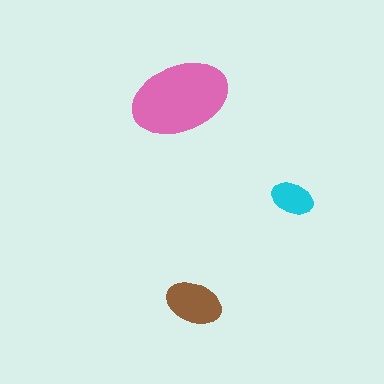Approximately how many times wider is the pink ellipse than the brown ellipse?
About 1.5 times wider.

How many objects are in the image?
There are 3 objects in the image.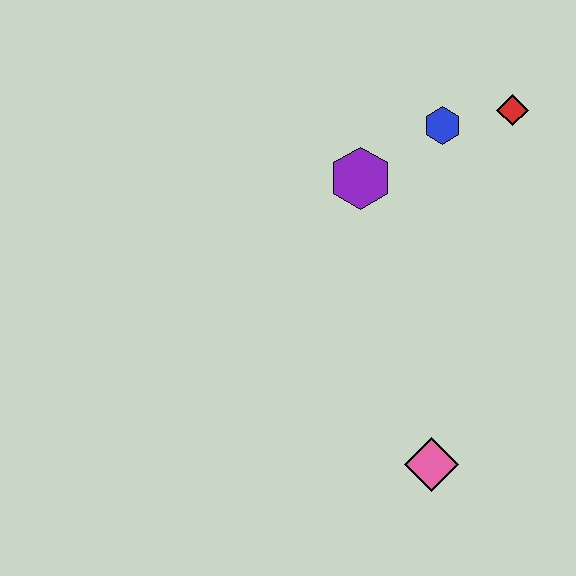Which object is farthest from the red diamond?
The pink diamond is farthest from the red diamond.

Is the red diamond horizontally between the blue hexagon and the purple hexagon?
No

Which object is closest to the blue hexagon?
The red diamond is closest to the blue hexagon.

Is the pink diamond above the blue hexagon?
No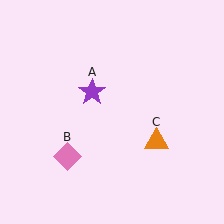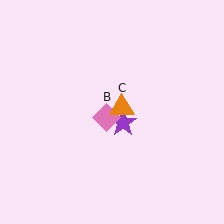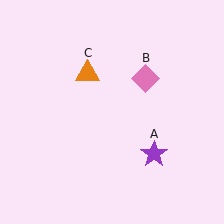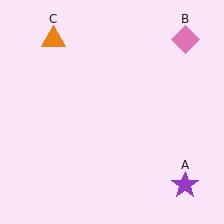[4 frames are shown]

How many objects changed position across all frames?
3 objects changed position: purple star (object A), pink diamond (object B), orange triangle (object C).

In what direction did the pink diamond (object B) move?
The pink diamond (object B) moved up and to the right.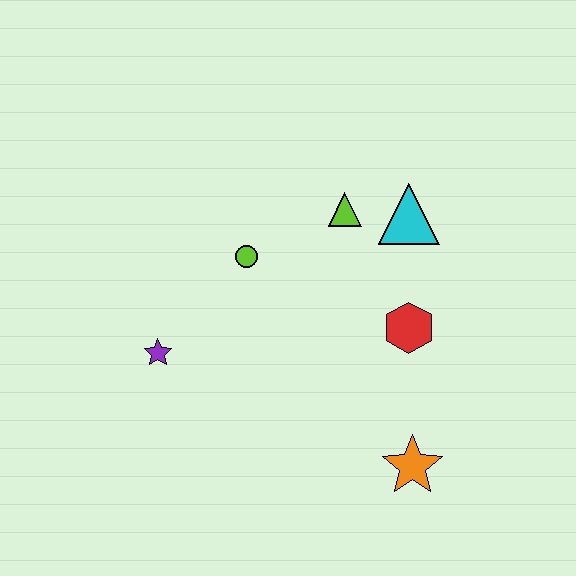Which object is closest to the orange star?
The red hexagon is closest to the orange star.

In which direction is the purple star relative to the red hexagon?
The purple star is to the left of the red hexagon.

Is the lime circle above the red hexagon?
Yes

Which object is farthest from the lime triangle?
The orange star is farthest from the lime triangle.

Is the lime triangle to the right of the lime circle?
Yes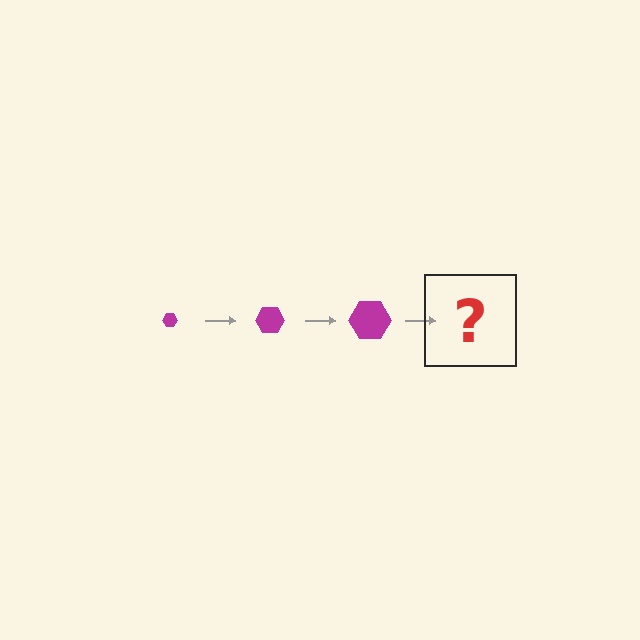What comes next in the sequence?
The next element should be a magenta hexagon, larger than the previous one.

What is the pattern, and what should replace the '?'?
The pattern is that the hexagon gets progressively larger each step. The '?' should be a magenta hexagon, larger than the previous one.